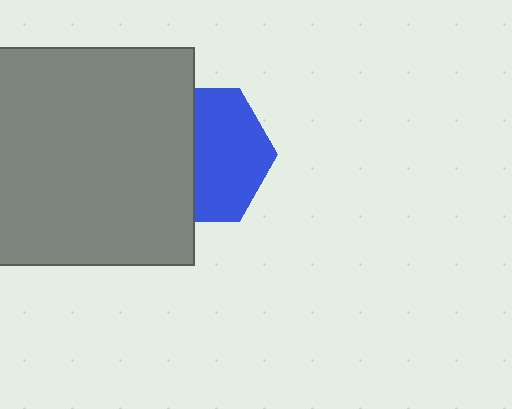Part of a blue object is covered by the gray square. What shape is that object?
It is a hexagon.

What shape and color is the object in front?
The object in front is a gray square.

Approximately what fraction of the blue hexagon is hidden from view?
Roughly 45% of the blue hexagon is hidden behind the gray square.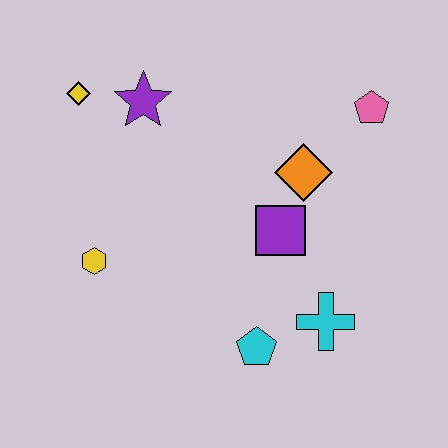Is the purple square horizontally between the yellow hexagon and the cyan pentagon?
No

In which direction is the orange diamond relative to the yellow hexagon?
The orange diamond is to the right of the yellow hexagon.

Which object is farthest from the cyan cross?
The yellow diamond is farthest from the cyan cross.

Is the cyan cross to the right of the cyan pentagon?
Yes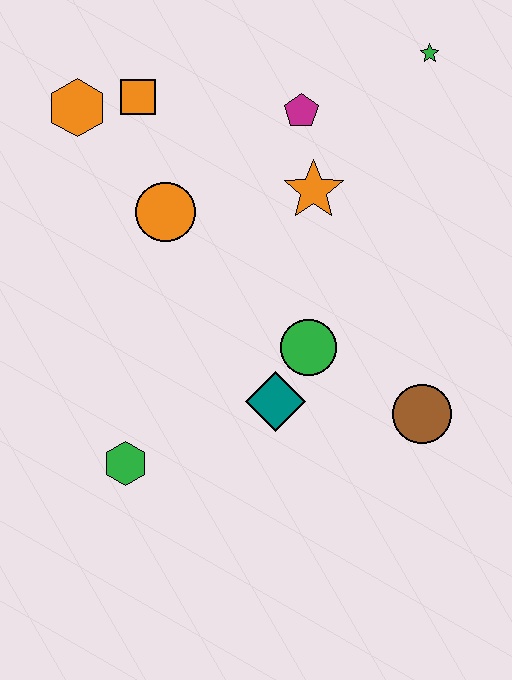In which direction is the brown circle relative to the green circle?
The brown circle is to the right of the green circle.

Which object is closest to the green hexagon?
The teal diamond is closest to the green hexagon.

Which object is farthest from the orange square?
The brown circle is farthest from the orange square.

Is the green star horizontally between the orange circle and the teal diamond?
No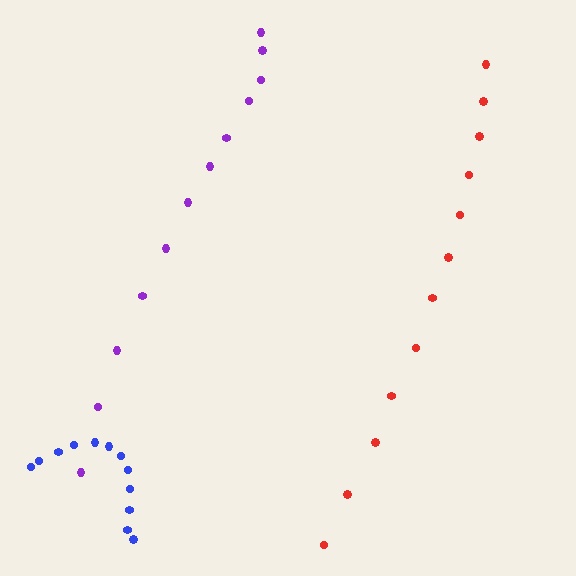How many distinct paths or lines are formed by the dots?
There are 3 distinct paths.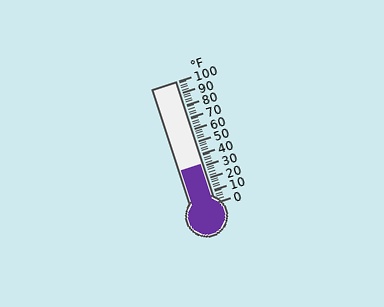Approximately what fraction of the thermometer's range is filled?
The thermometer is filled to approximately 30% of its range.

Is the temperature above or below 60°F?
The temperature is below 60°F.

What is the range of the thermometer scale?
The thermometer scale ranges from 0°F to 100°F.